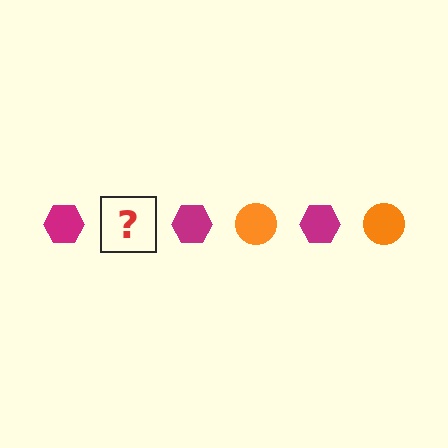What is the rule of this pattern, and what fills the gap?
The rule is that the pattern alternates between magenta hexagon and orange circle. The gap should be filled with an orange circle.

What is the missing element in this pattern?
The missing element is an orange circle.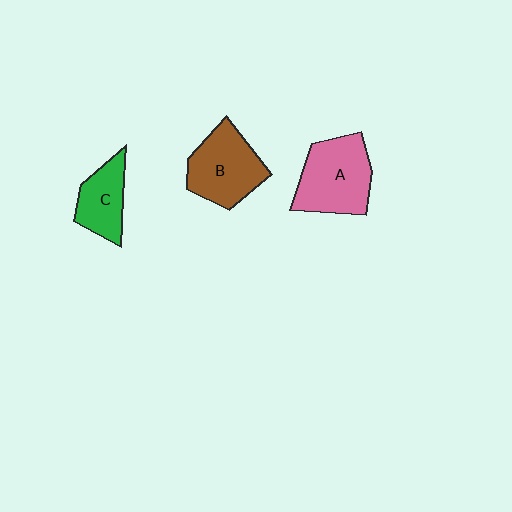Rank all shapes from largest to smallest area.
From largest to smallest: A (pink), B (brown), C (green).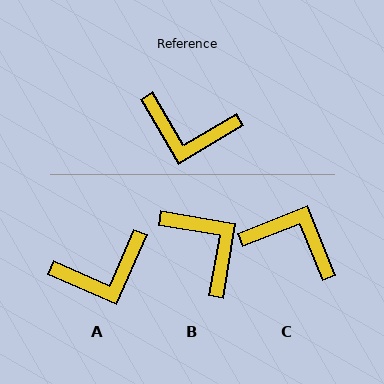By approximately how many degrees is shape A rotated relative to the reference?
Approximately 36 degrees counter-clockwise.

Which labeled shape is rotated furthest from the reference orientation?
C, about 171 degrees away.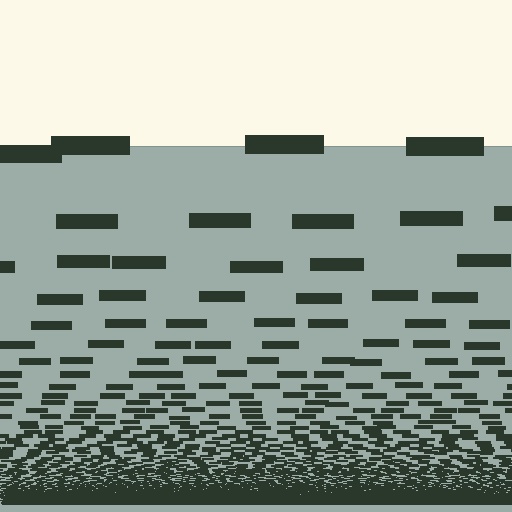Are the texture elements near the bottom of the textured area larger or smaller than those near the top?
Smaller. The gradient is inverted — elements near the bottom are smaller and denser.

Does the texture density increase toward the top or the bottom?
Density increases toward the bottom.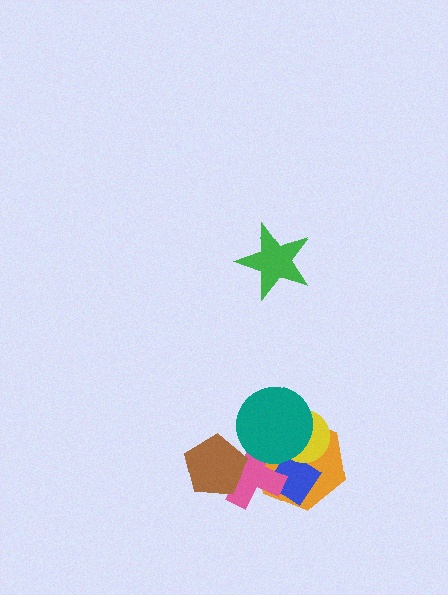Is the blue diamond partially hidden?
Yes, it is partially covered by another shape.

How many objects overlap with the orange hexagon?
4 objects overlap with the orange hexagon.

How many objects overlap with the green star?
0 objects overlap with the green star.